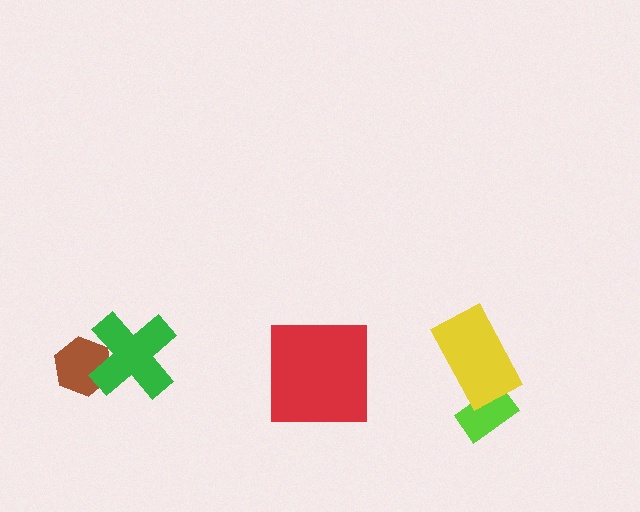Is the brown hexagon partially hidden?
Yes, it is partially covered by another shape.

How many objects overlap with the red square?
0 objects overlap with the red square.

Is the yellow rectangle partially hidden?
No, no other shape covers it.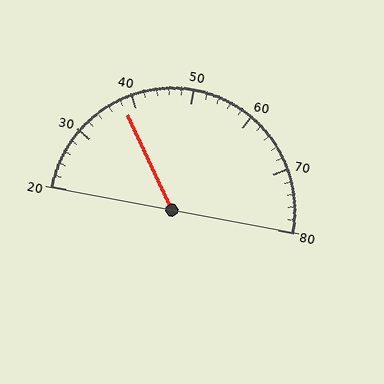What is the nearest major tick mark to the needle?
The nearest major tick mark is 40.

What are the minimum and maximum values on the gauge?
The gauge ranges from 20 to 80.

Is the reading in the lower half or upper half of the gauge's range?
The reading is in the lower half of the range (20 to 80).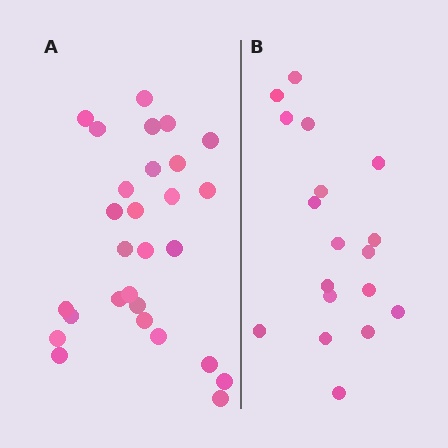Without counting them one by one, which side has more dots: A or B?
Region A (the left region) has more dots.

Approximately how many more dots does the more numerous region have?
Region A has roughly 10 or so more dots than region B.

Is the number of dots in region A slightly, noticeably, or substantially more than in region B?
Region A has substantially more. The ratio is roughly 1.6 to 1.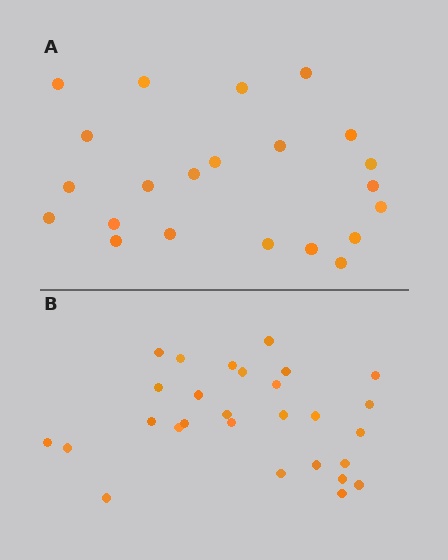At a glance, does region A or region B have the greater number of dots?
Region B (the bottom region) has more dots.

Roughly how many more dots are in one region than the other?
Region B has about 6 more dots than region A.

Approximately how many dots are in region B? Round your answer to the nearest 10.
About 30 dots. (The exact count is 28, which rounds to 30.)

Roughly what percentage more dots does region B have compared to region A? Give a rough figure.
About 25% more.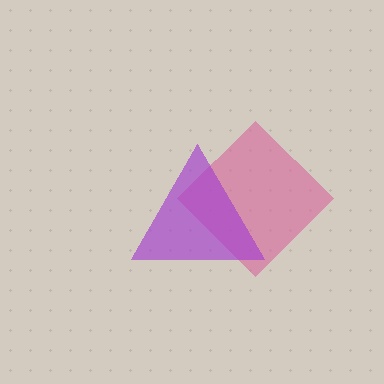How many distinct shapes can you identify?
There are 2 distinct shapes: a pink diamond, a purple triangle.